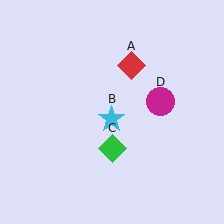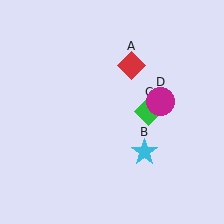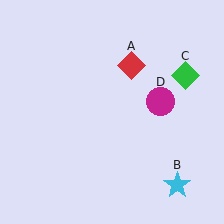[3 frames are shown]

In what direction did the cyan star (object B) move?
The cyan star (object B) moved down and to the right.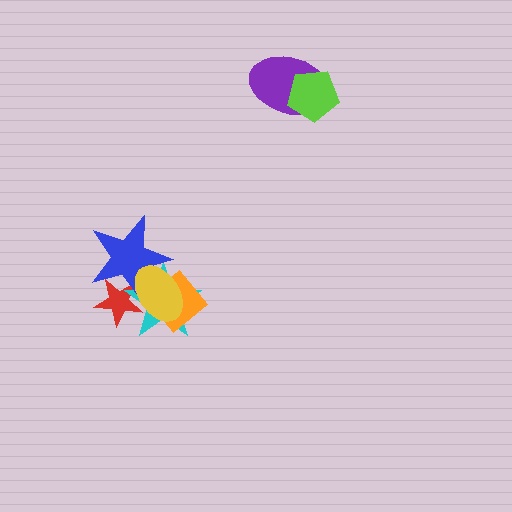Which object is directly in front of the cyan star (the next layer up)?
The blue star is directly in front of the cyan star.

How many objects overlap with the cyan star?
4 objects overlap with the cyan star.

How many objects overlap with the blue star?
4 objects overlap with the blue star.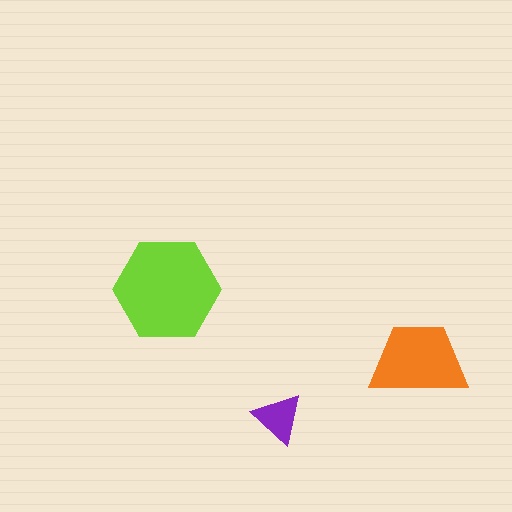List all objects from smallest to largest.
The purple triangle, the orange trapezoid, the lime hexagon.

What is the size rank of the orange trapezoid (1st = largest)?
2nd.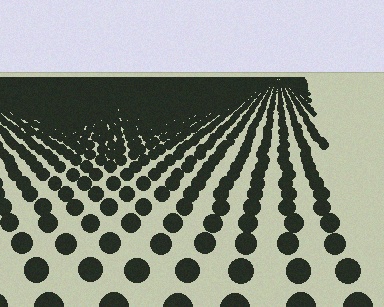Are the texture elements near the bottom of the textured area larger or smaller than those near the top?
Larger. Near the bottom, elements are closer to the viewer and appear at a bigger on-screen size.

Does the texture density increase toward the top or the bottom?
Density increases toward the top.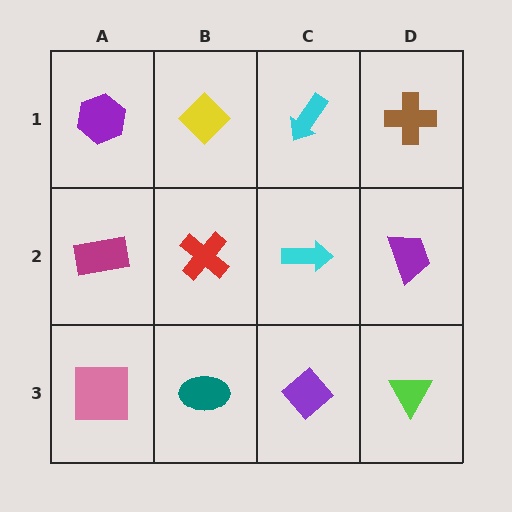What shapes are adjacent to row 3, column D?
A purple trapezoid (row 2, column D), a purple diamond (row 3, column C).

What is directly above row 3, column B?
A red cross.